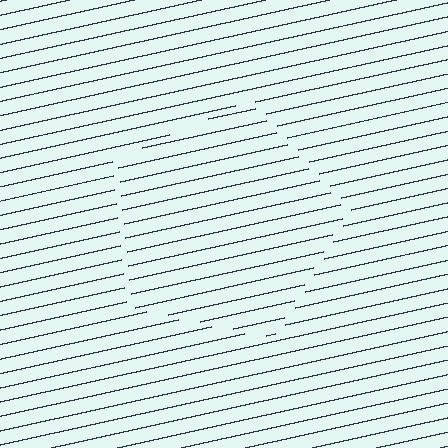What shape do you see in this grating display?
An illusory pentagon. The interior of the shape contains the same grating, shifted by half a period — the contour is defined by the phase discontinuity where line-ends from the inner and outer gratings abut.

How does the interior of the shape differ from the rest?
The interior of the shape contains the same grating, shifted by half a period — the contour is defined by the phase discontinuity where line-ends from the inner and outer gratings abut.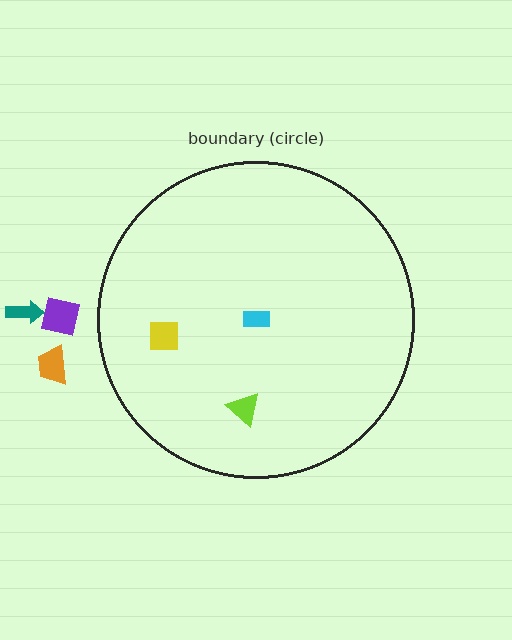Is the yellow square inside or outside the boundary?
Inside.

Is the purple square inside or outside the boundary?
Outside.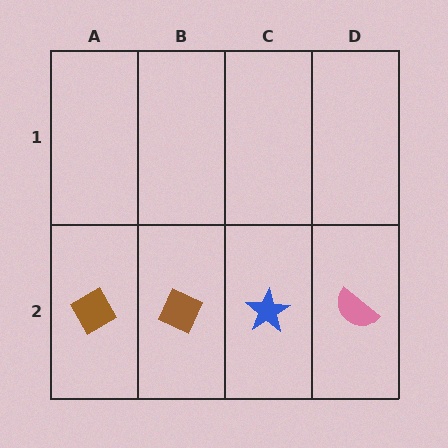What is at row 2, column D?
A pink semicircle.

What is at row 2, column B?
A brown diamond.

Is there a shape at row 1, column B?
No, that cell is empty.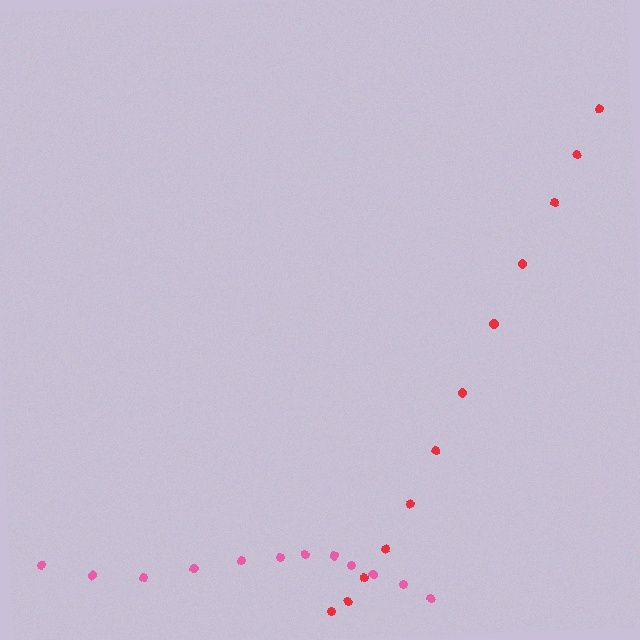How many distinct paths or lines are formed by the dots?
There are 2 distinct paths.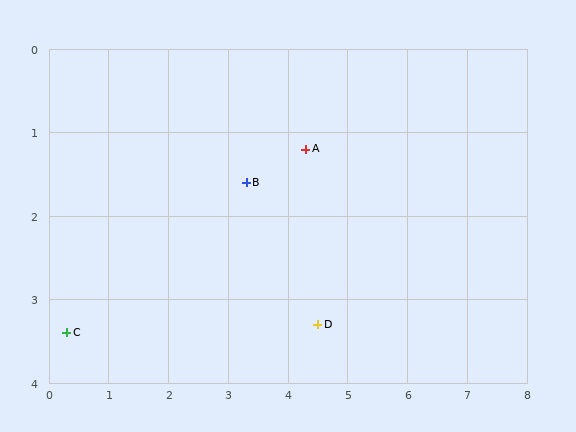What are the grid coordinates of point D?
Point D is at approximately (4.5, 3.3).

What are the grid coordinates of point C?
Point C is at approximately (0.3, 3.4).